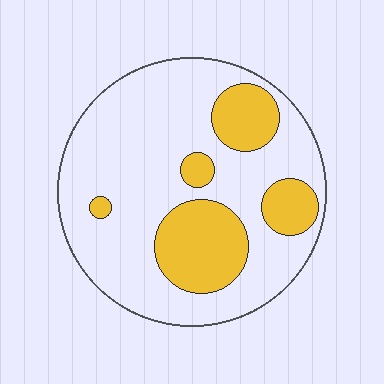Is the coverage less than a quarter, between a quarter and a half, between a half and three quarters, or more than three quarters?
Between a quarter and a half.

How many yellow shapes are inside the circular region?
5.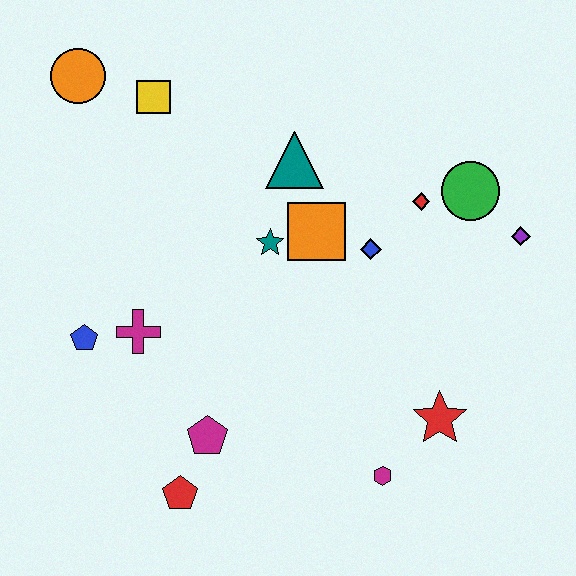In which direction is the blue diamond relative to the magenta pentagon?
The blue diamond is above the magenta pentagon.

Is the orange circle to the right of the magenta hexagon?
No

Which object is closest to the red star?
The magenta hexagon is closest to the red star.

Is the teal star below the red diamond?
Yes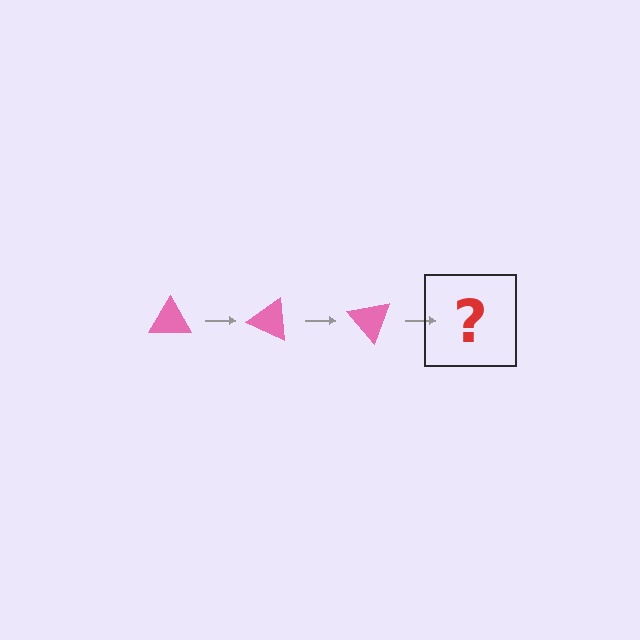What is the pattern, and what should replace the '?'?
The pattern is that the triangle rotates 25 degrees each step. The '?' should be a pink triangle rotated 75 degrees.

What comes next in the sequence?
The next element should be a pink triangle rotated 75 degrees.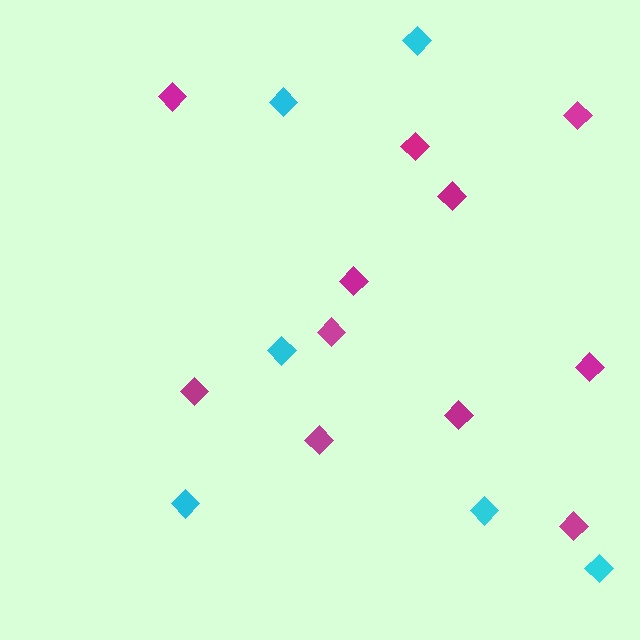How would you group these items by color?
There are 2 groups: one group of magenta diamonds (11) and one group of cyan diamonds (6).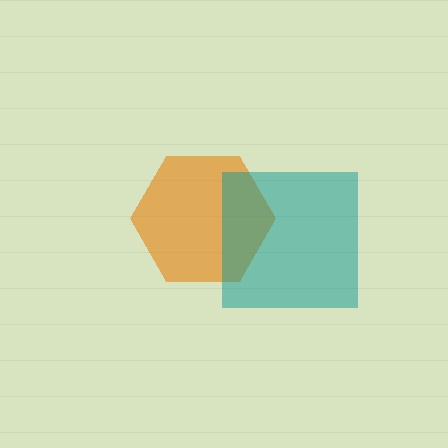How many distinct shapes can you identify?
There are 2 distinct shapes: an orange hexagon, a teal square.